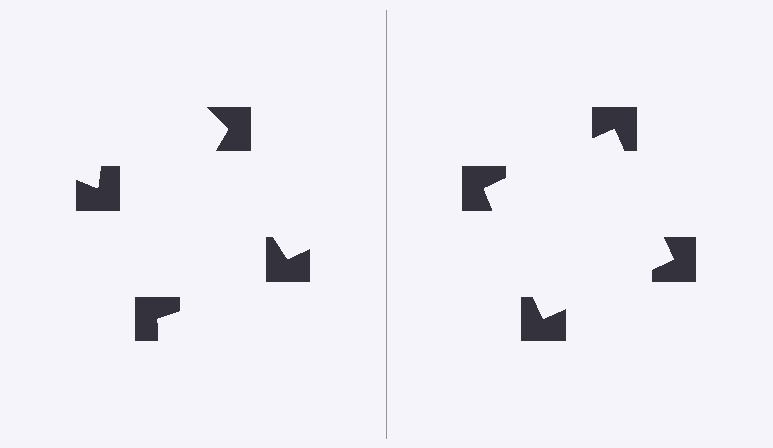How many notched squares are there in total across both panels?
8 — 4 on each side.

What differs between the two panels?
The notched squares are positioned identically on both sides; only the wedge orientations differ. On the right they align to a square; on the left they are misaligned.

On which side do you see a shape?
An illusory square appears on the right side. On the left side the wedge cuts are rotated, so no coherent shape forms.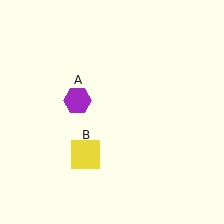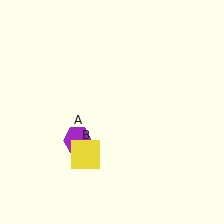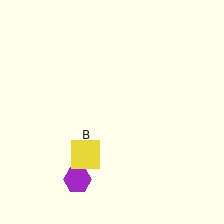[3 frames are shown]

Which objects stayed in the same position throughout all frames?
Yellow square (object B) remained stationary.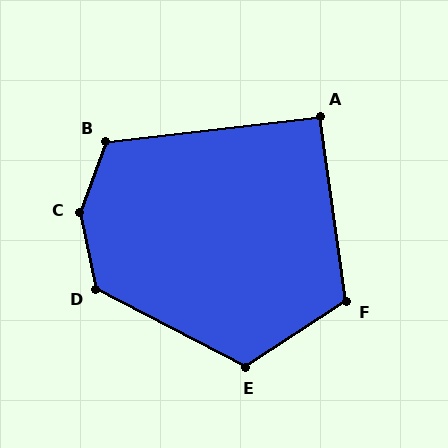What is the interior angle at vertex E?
Approximately 120 degrees (obtuse).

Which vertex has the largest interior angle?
C, at approximately 149 degrees.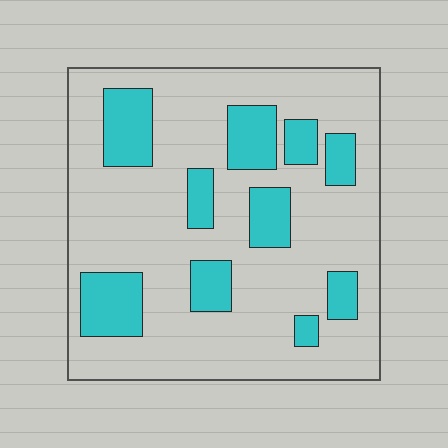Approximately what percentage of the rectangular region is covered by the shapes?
Approximately 25%.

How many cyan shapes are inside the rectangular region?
10.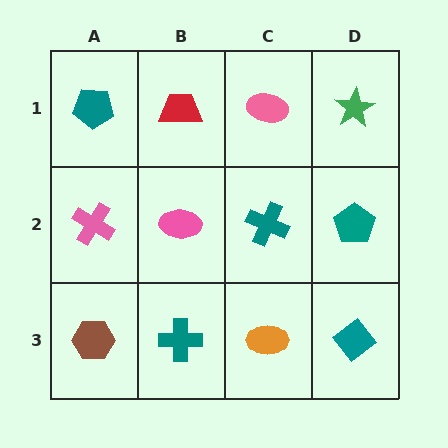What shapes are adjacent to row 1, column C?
A teal cross (row 2, column C), a red trapezoid (row 1, column B), a green star (row 1, column D).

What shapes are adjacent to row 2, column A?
A teal pentagon (row 1, column A), a brown hexagon (row 3, column A), a pink ellipse (row 2, column B).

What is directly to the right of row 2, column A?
A pink ellipse.